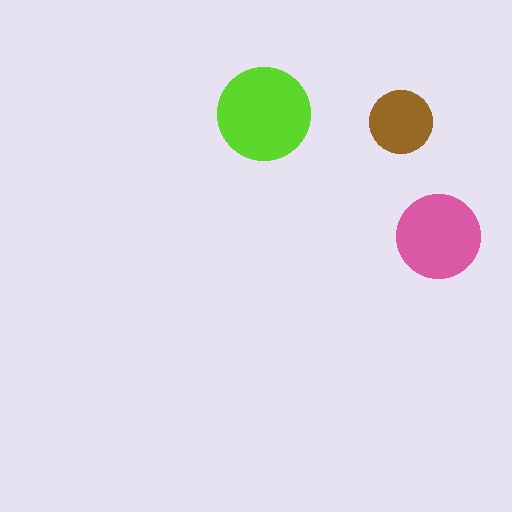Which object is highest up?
The lime circle is topmost.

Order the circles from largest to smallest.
the lime one, the pink one, the brown one.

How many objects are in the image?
There are 3 objects in the image.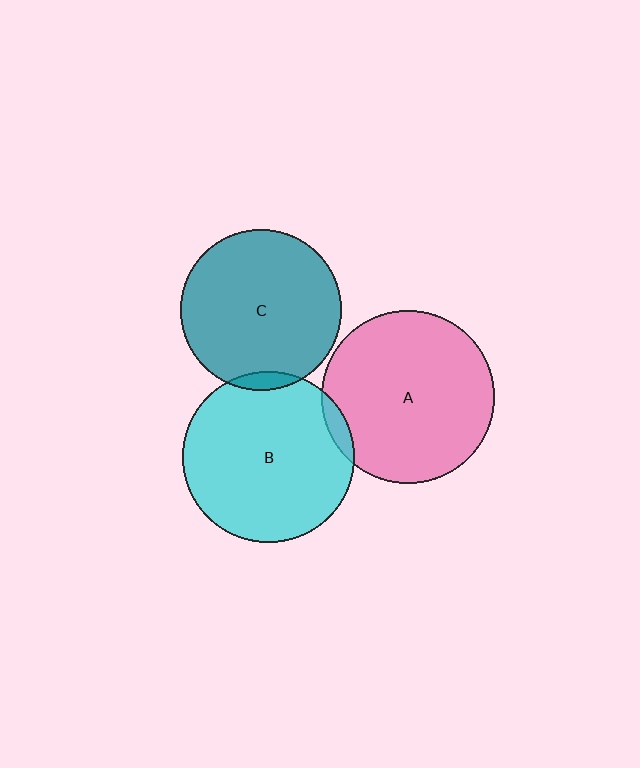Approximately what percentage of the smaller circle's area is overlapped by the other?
Approximately 5%.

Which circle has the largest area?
Circle A (pink).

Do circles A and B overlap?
Yes.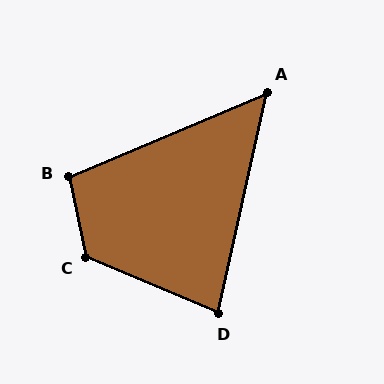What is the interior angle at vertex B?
Approximately 101 degrees (obtuse).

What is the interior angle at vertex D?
Approximately 79 degrees (acute).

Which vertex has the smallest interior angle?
A, at approximately 55 degrees.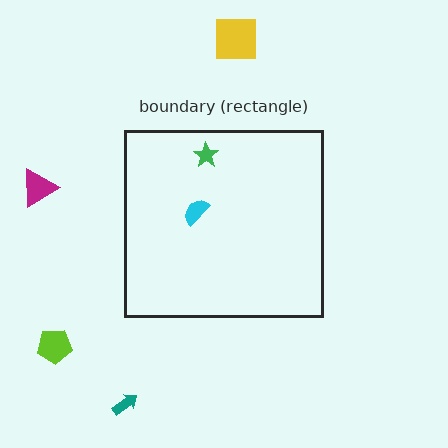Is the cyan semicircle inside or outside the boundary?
Inside.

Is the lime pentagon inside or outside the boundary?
Outside.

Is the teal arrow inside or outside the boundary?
Outside.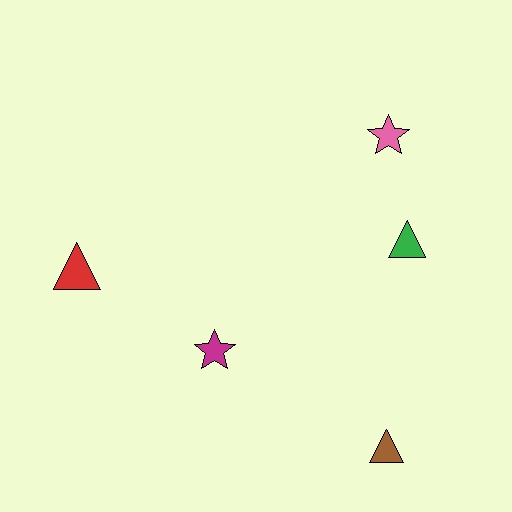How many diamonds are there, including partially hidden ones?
There are no diamonds.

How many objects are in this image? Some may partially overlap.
There are 5 objects.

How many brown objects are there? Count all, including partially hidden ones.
There is 1 brown object.